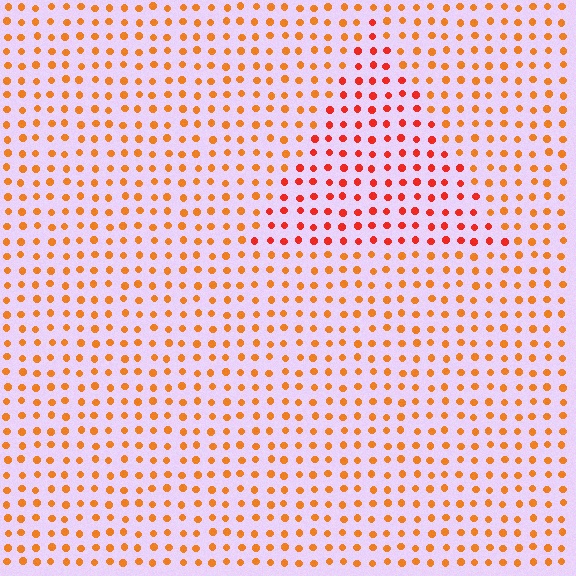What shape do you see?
I see a triangle.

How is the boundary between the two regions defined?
The boundary is defined purely by a slight shift in hue (about 26 degrees). Spacing, size, and orientation are identical on both sides.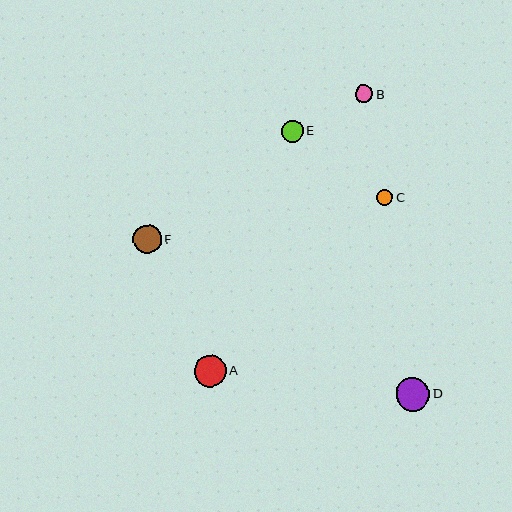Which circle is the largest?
Circle D is the largest with a size of approximately 34 pixels.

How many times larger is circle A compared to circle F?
Circle A is approximately 1.1 times the size of circle F.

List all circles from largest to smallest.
From largest to smallest: D, A, F, E, B, C.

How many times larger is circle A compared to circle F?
Circle A is approximately 1.1 times the size of circle F.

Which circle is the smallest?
Circle C is the smallest with a size of approximately 16 pixels.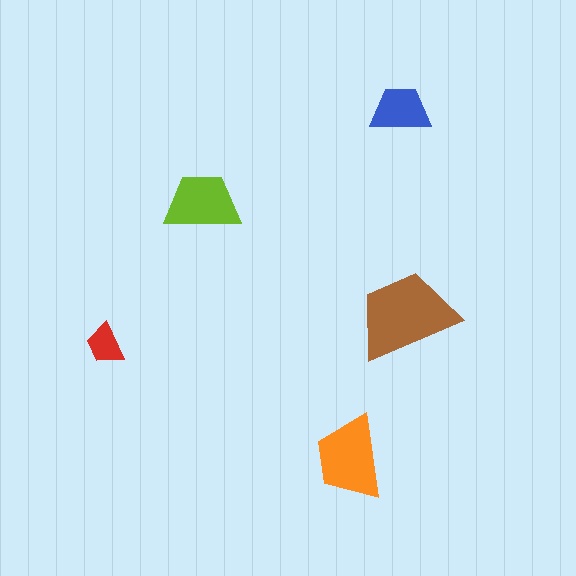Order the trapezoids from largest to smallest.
the brown one, the orange one, the lime one, the blue one, the red one.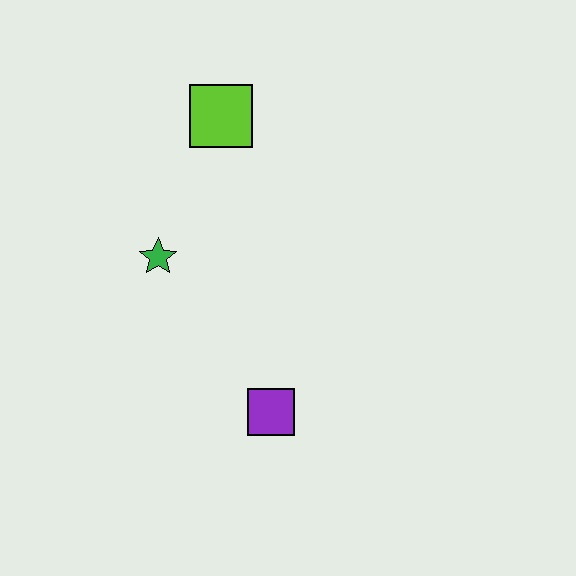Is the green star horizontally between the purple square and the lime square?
No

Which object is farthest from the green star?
The purple square is farthest from the green star.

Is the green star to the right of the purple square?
No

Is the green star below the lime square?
Yes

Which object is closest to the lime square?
The green star is closest to the lime square.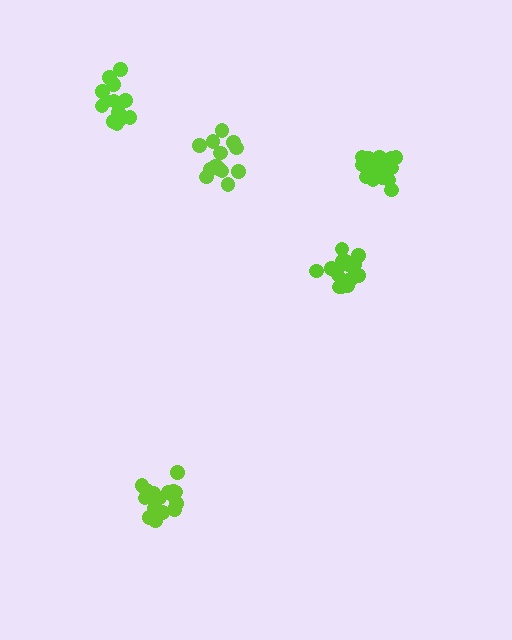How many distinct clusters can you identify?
There are 5 distinct clusters.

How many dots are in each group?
Group 1: 13 dots, Group 2: 19 dots, Group 3: 15 dots, Group 4: 16 dots, Group 5: 14 dots (77 total).